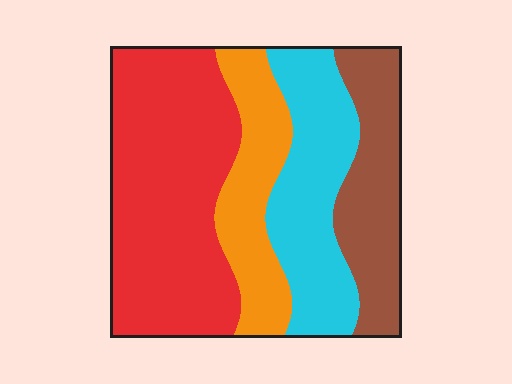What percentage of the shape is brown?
Brown takes up about one fifth (1/5) of the shape.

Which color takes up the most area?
Red, at roughly 40%.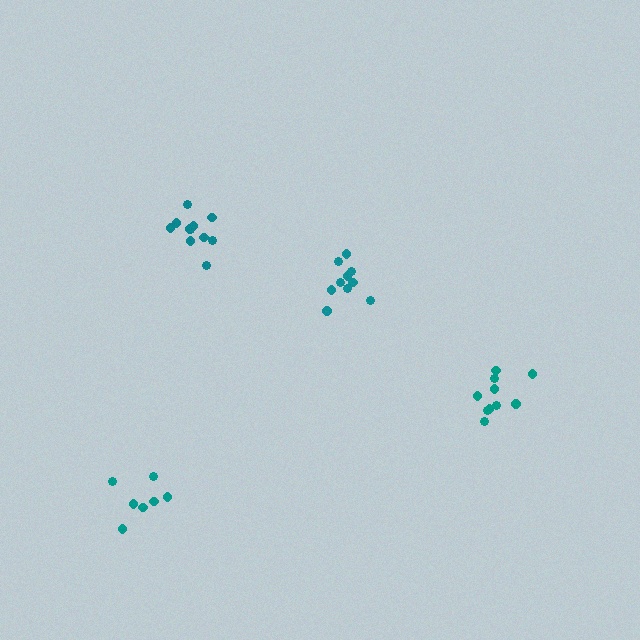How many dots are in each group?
Group 1: 10 dots, Group 2: 7 dots, Group 3: 11 dots, Group 4: 10 dots (38 total).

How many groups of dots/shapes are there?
There are 4 groups.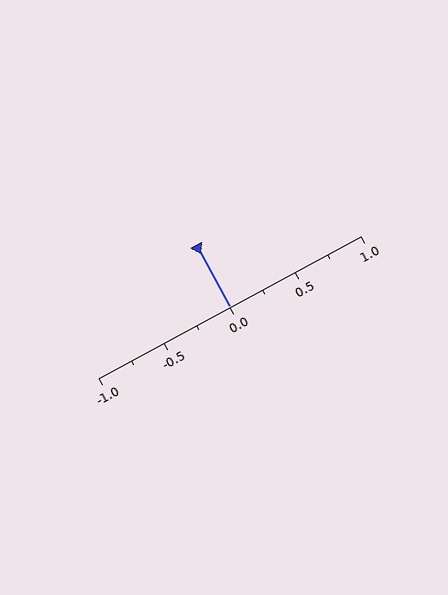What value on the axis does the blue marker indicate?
The marker indicates approximately 0.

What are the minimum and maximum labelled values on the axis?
The axis runs from -1.0 to 1.0.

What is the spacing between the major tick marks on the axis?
The major ticks are spaced 0.5 apart.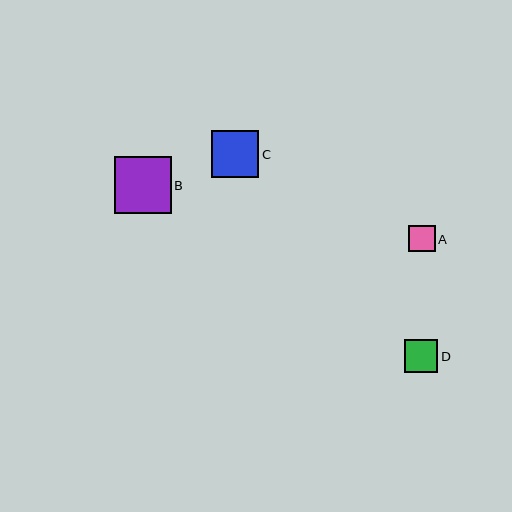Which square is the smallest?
Square A is the smallest with a size of approximately 27 pixels.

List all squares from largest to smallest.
From largest to smallest: B, C, D, A.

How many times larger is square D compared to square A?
Square D is approximately 1.2 times the size of square A.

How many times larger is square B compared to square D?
Square B is approximately 1.7 times the size of square D.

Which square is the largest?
Square B is the largest with a size of approximately 57 pixels.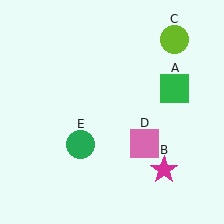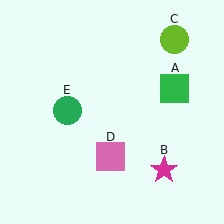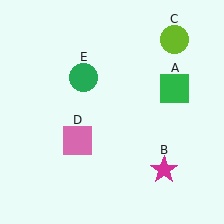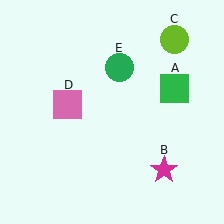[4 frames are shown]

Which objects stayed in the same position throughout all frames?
Green square (object A) and magenta star (object B) and lime circle (object C) remained stationary.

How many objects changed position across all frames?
2 objects changed position: pink square (object D), green circle (object E).